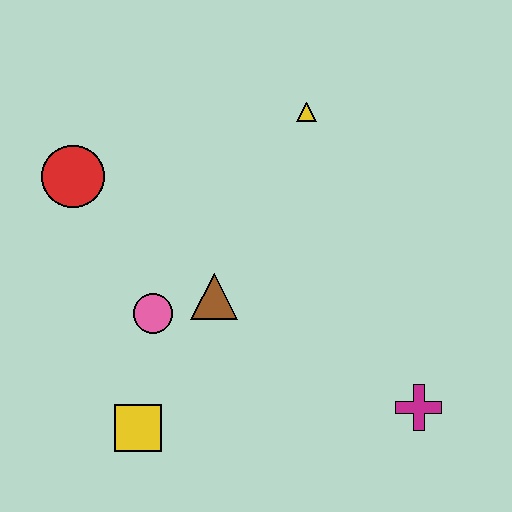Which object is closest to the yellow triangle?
The brown triangle is closest to the yellow triangle.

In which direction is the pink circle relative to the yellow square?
The pink circle is above the yellow square.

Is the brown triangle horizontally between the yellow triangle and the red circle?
Yes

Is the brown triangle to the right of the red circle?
Yes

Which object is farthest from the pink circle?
The magenta cross is farthest from the pink circle.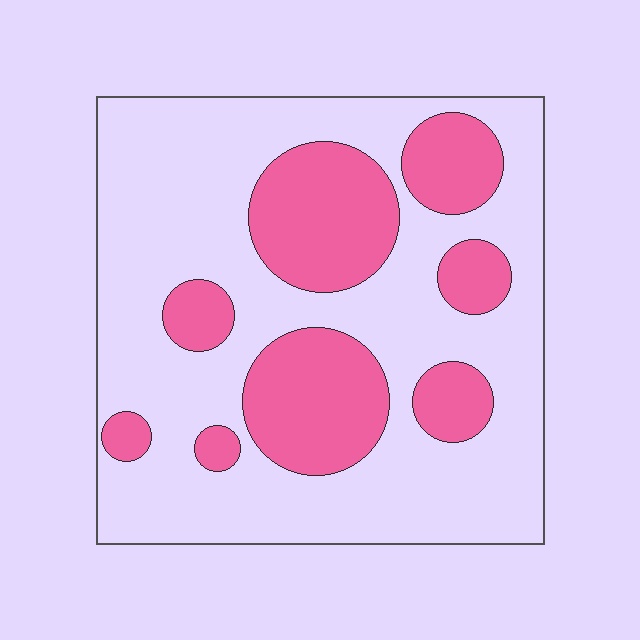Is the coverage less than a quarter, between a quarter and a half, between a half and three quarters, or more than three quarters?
Between a quarter and a half.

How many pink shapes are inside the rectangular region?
8.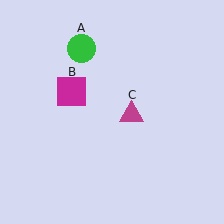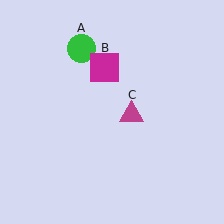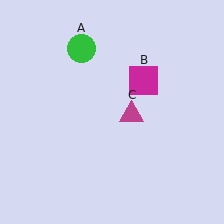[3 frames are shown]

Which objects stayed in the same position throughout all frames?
Green circle (object A) and magenta triangle (object C) remained stationary.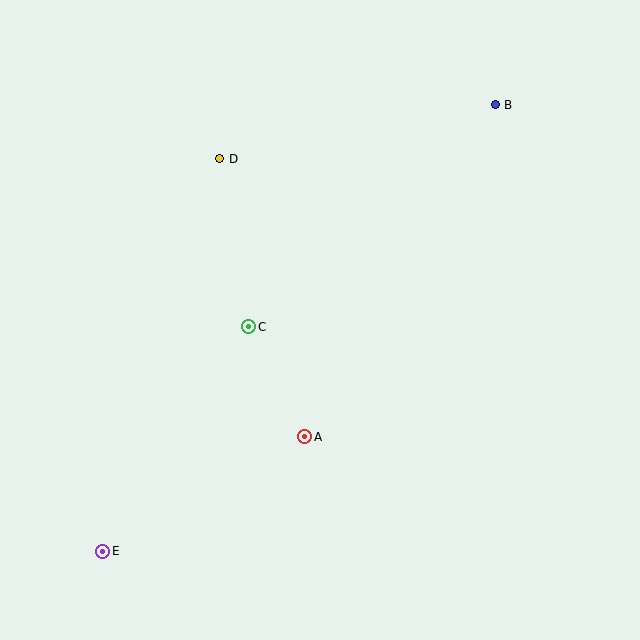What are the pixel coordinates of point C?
Point C is at (249, 327).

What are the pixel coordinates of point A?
Point A is at (305, 437).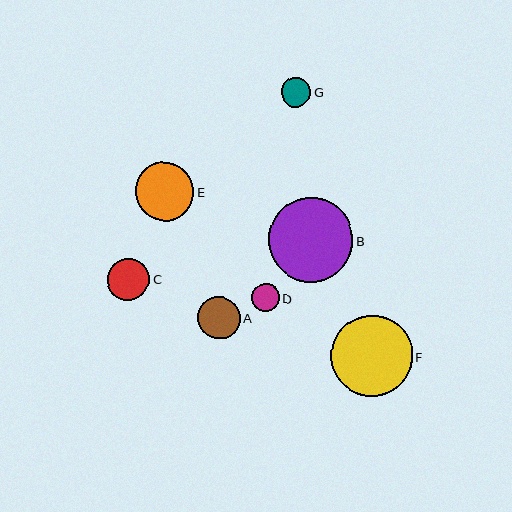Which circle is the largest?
Circle B is the largest with a size of approximately 84 pixels.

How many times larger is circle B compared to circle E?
Circle B is approximately 1.4 times the size of circle E.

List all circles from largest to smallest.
From largest to smallest: B, F, E, A, C, G, D.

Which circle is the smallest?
Circle D is the smallest with a size of approximately 28 pixels.